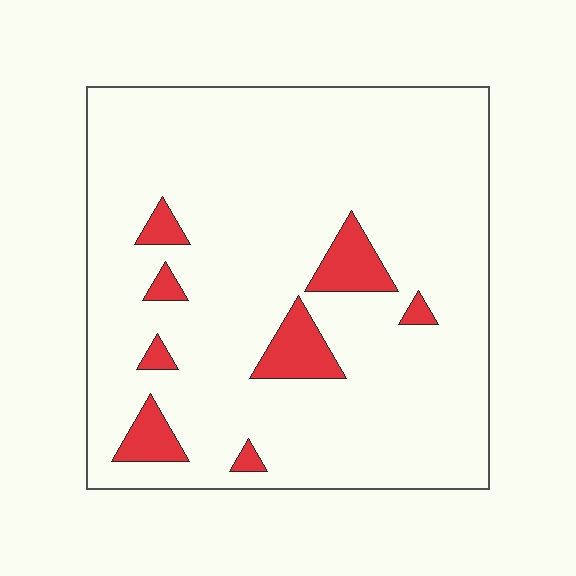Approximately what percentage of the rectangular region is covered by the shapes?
Approximately 10%.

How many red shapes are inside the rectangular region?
8.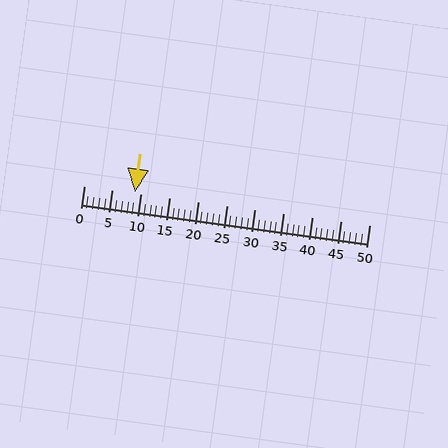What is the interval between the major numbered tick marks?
The major tick marks are spaced 5 units apart.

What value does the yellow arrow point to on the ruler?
The yellow arrow points to approximately 9.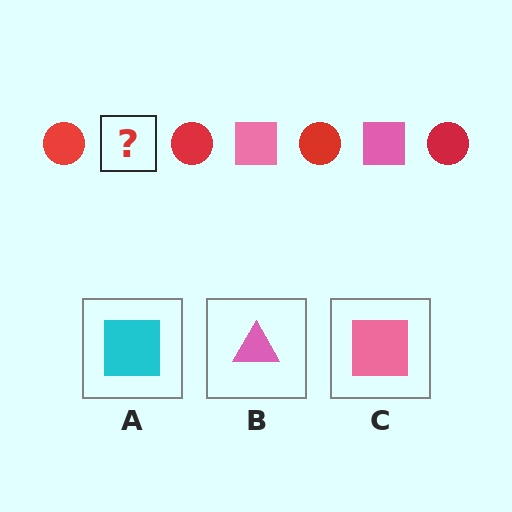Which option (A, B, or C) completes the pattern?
C.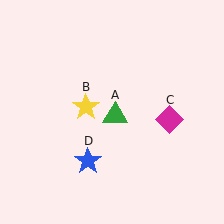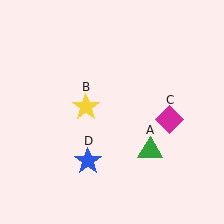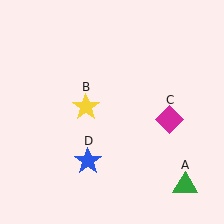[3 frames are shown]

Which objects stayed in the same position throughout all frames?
Yellow star (object B) and magenta diamond (object C) and blue star (object D) remained stationary.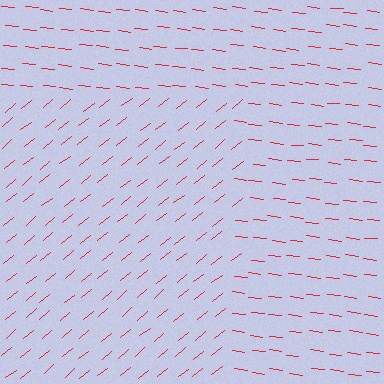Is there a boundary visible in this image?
Yes, there is a texture boundary formed by a change in line orientation.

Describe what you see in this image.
The image is filled with small red line segments. A rectangle region in the image has lines oriented differently from the surrounding lines, creating a visible texture boundary.